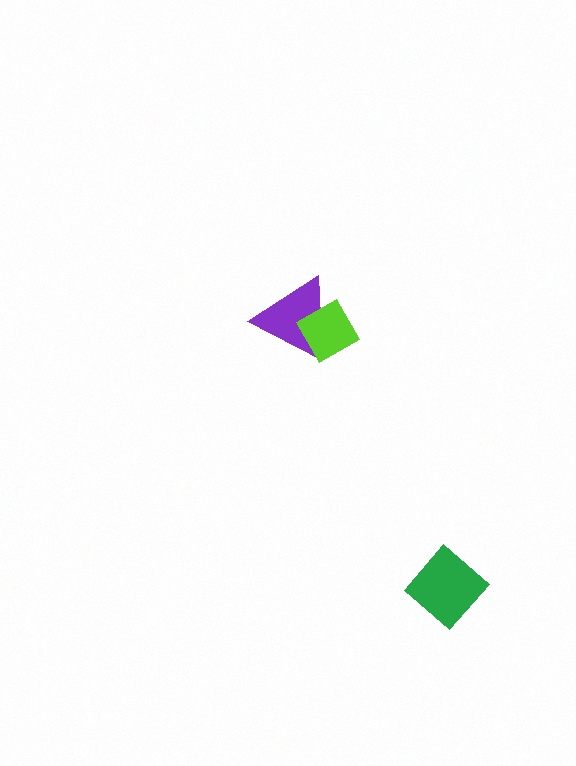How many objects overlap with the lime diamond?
1 object overlaps with the lime diamond.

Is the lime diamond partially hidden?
No, no other shape covers it.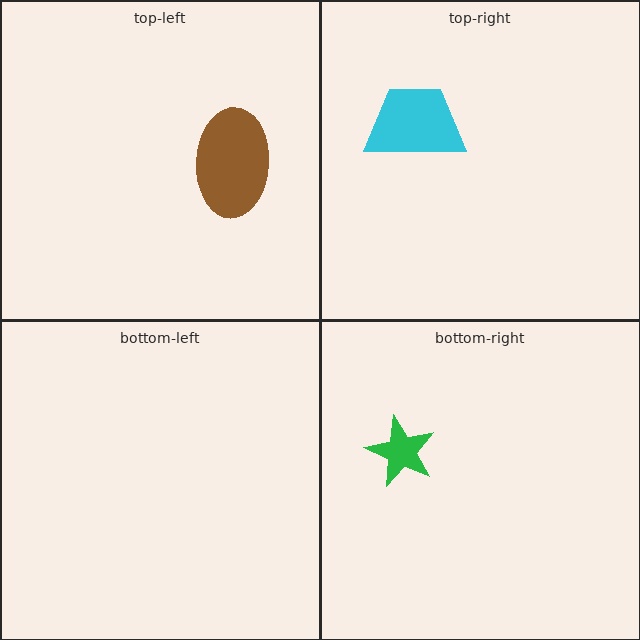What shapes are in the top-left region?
The brown ellipse.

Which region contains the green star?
The bottom-right region.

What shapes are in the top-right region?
The cyan trapezoid.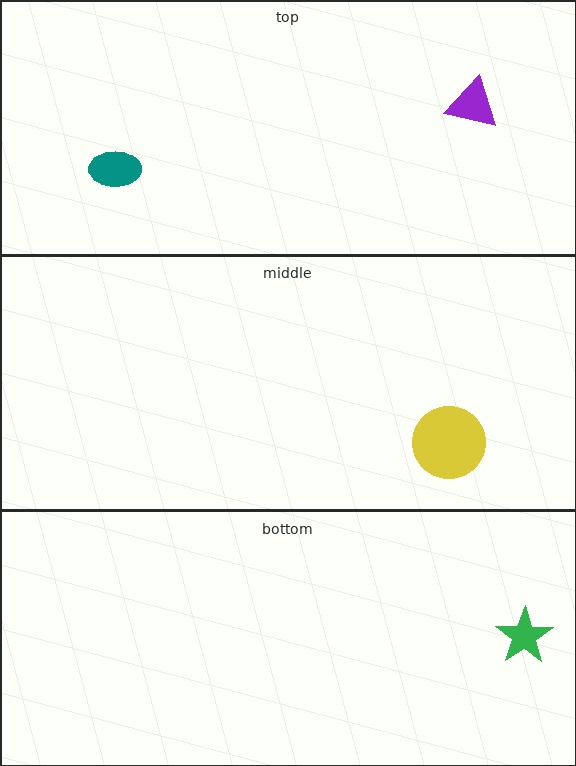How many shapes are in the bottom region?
1.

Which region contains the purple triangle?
The top region.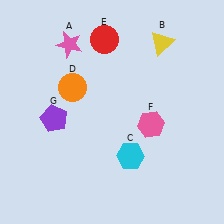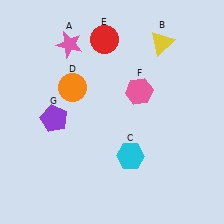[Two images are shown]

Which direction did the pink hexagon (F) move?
The pink hexagon (F) moved up.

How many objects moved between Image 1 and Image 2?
1 object moved between the two images.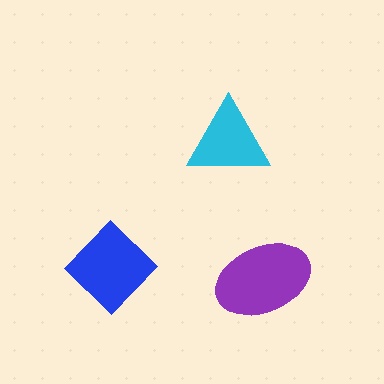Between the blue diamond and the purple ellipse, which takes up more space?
The purple ellipse.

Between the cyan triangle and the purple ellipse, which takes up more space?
The purple ellipse.